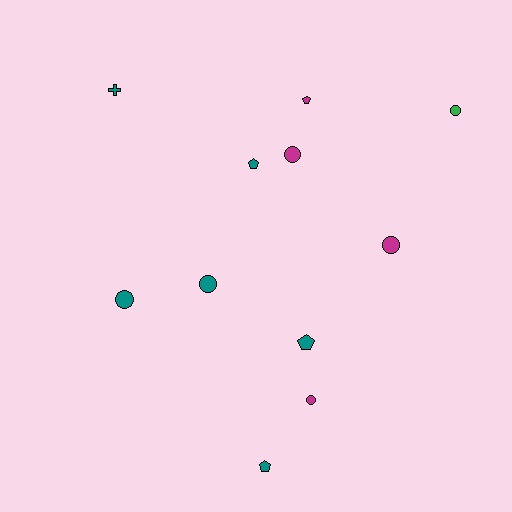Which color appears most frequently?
Teal, with 6 objects.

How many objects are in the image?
There are 11 objects.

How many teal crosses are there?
There is 1 teal cross.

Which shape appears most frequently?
Circle, with 6 objects.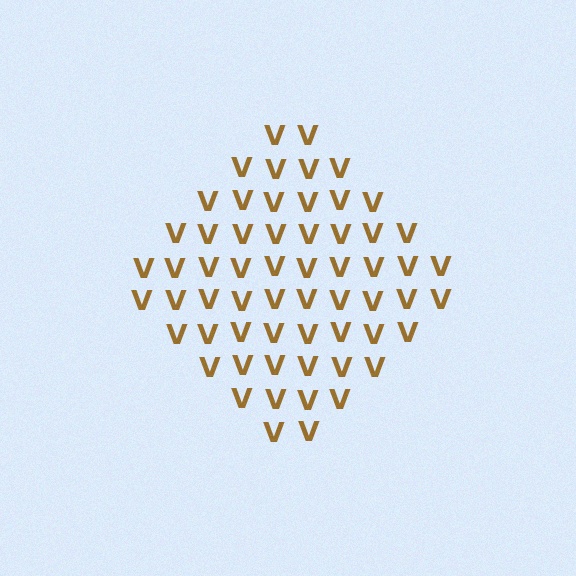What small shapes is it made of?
It is made of small letter V's.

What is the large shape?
The large shape is a diamond.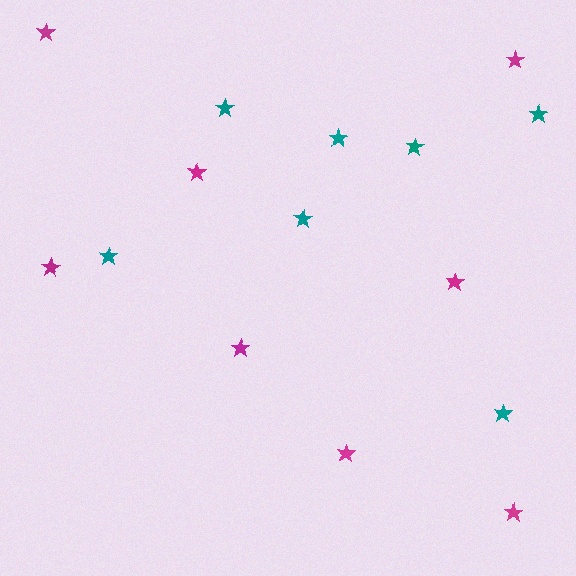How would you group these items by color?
There are 2 groups: one group of teal stars (7) and one group of magenta stars (8).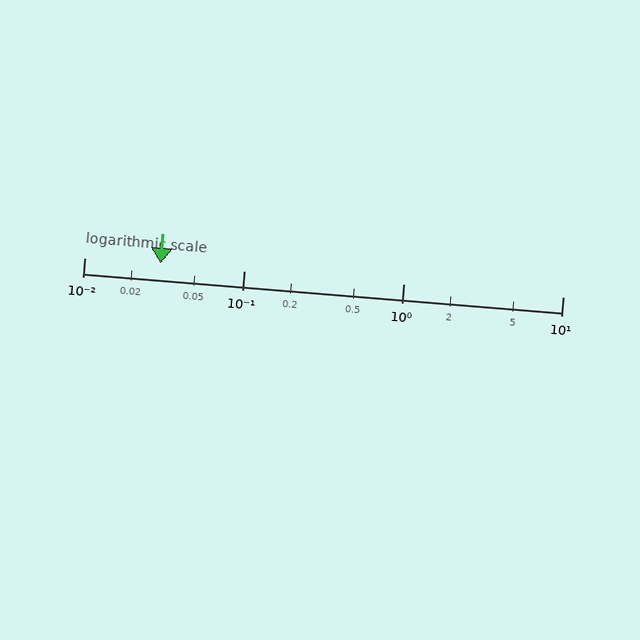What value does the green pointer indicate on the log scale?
The pointer indicates approximately 0.03.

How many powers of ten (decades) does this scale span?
The scale spans 3 decades, from 0.01 to 10.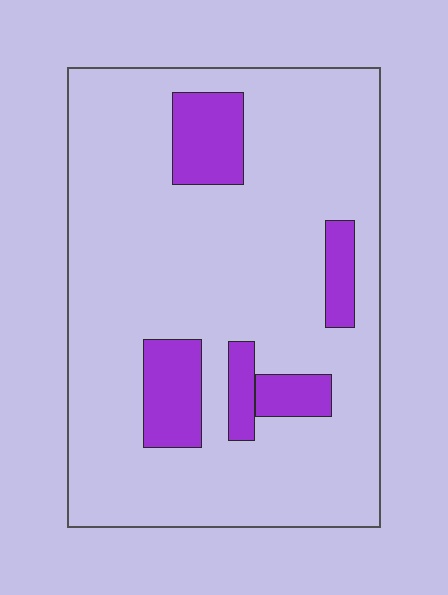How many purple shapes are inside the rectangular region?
5.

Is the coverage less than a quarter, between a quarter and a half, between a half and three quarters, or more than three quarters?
Less than a quarter.